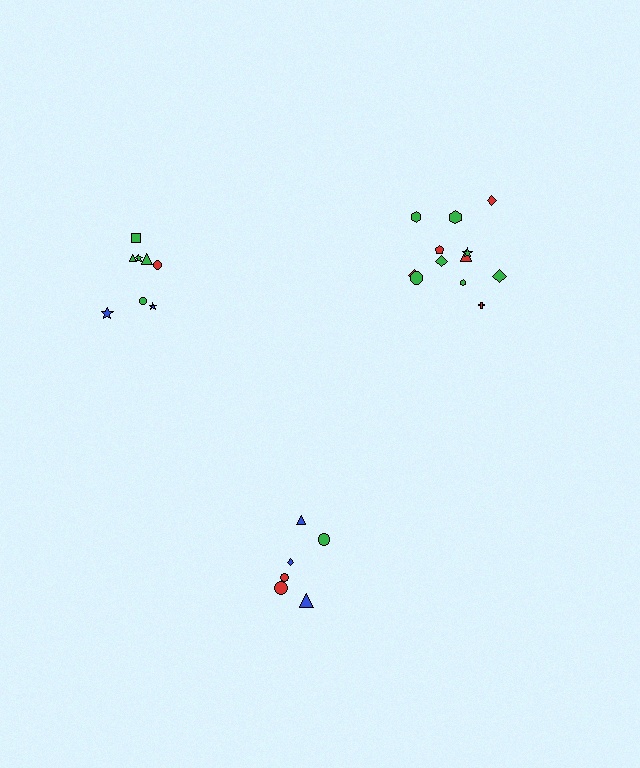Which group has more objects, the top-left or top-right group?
The top-right group.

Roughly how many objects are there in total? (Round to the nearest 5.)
Roughly 25 objects in total.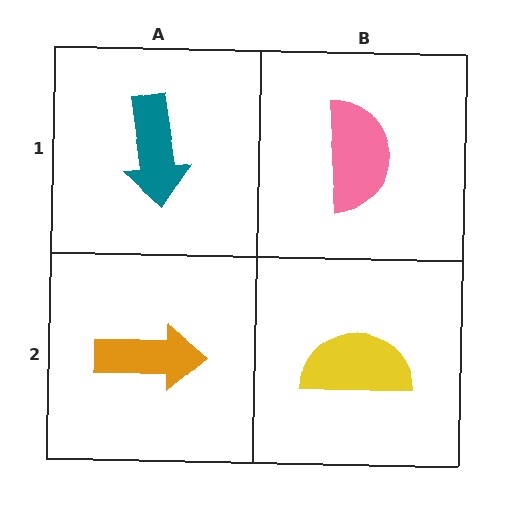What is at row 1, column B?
A pink semicircle.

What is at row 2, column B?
A yellow semicircle.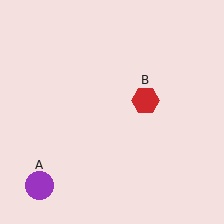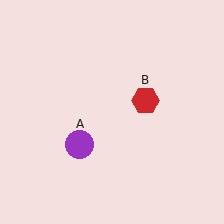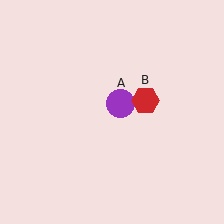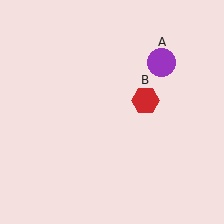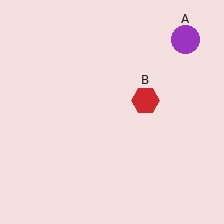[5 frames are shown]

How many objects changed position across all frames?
1 object changed position: purple circle (object A).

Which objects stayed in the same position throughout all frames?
Red hexagon (object B) remained stationary.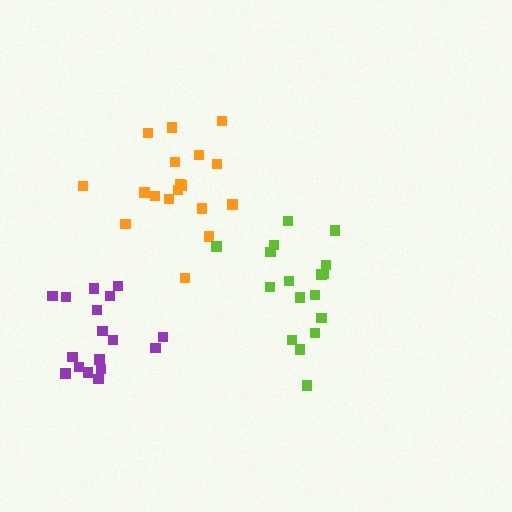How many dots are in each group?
Group 1: 18 dots, Group 2: 17 dots, Group 3: 17 dots (52 total).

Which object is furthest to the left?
The purple cluster is leftmost.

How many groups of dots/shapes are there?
There are 3 groups.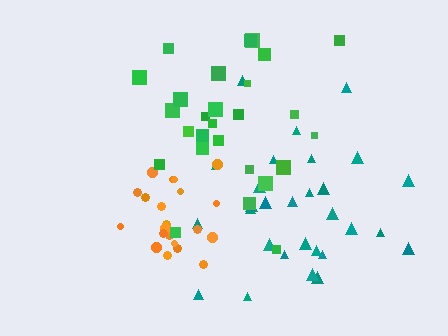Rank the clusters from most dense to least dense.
orange, green, teal.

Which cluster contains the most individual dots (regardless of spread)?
Teal (29).